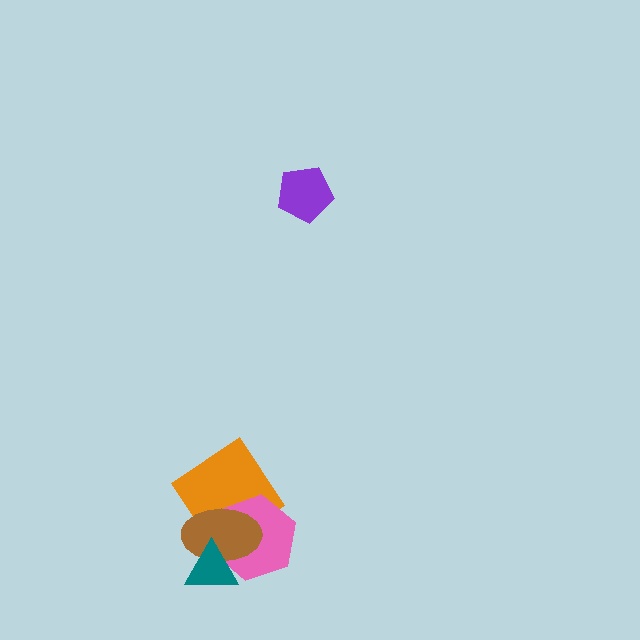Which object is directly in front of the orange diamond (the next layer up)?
The pink hexagon is directly in front of the orange diamond.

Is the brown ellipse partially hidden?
Yes, it is partially covered by another shape.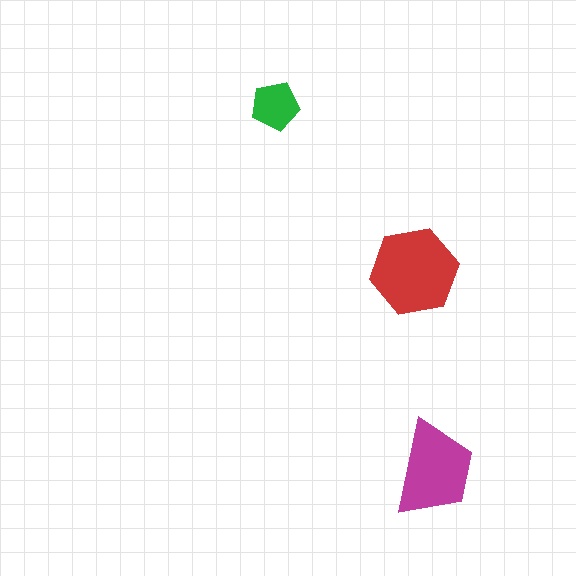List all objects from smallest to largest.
The green pentagon, the magenta trapezoid, the red hexagon.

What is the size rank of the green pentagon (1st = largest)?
3rd.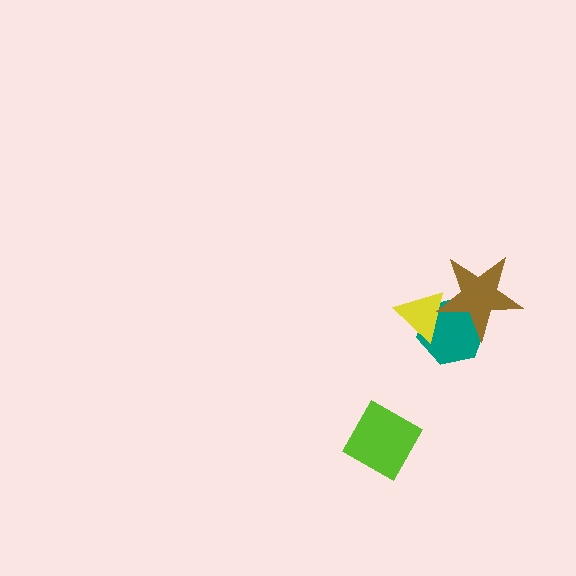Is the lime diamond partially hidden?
No, no other shape covers it.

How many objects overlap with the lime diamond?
0 objects overlap with the lime diamond.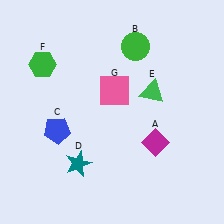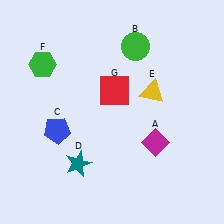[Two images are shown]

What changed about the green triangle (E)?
In Image 1, E is green. In Image 2, it changed to yellow.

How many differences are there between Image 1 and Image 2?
There are 2 differences between the two images.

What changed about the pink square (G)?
In Image 1, G is pink. In Image 2, it changed to red.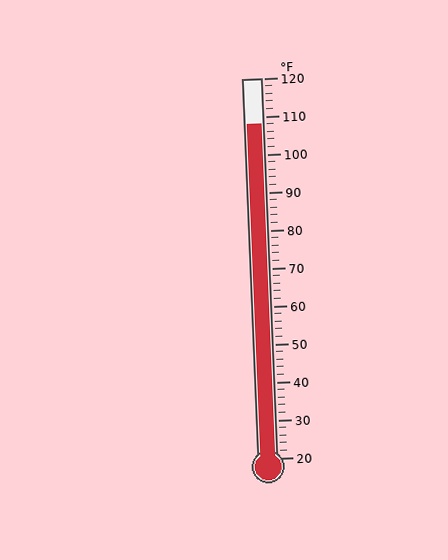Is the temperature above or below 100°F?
The temperature is above 100°F.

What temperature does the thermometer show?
The thermometer shows approximately 108°F.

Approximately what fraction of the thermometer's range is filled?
The thermometer is filled to approximately 90% of its range.